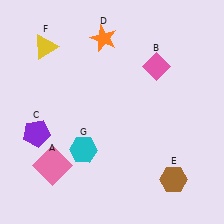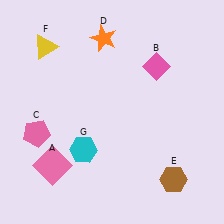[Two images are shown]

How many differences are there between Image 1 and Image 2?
There is 1 difference between the two images.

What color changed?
The pentagon (C) changed from purple in Image 1 to pink in Image 2.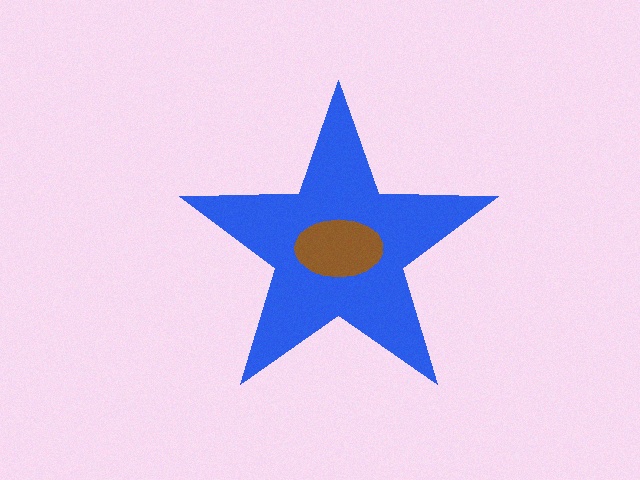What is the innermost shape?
The brown ellipse.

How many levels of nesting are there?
2.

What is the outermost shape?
The blue star.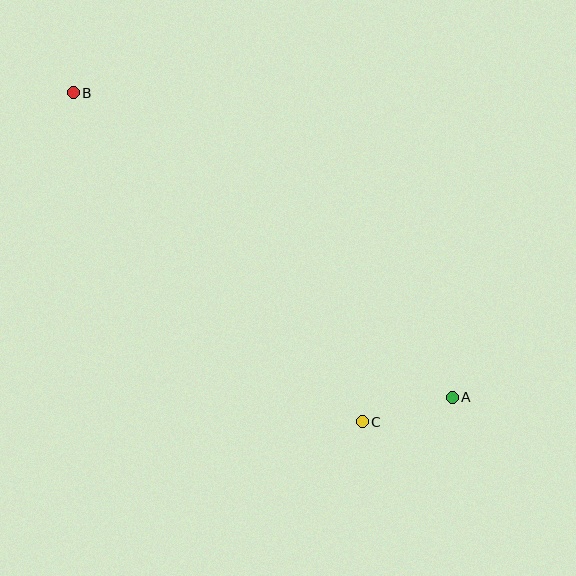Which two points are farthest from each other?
Points A and B are farthest from each other.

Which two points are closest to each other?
Points A and C are closest to each other.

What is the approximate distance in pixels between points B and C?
The distance between B and C is approximately 438 pixels.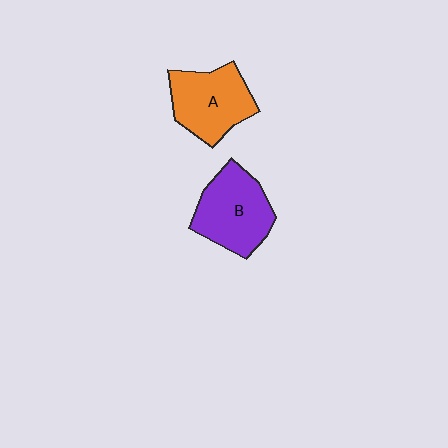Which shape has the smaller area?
Shape A (orange).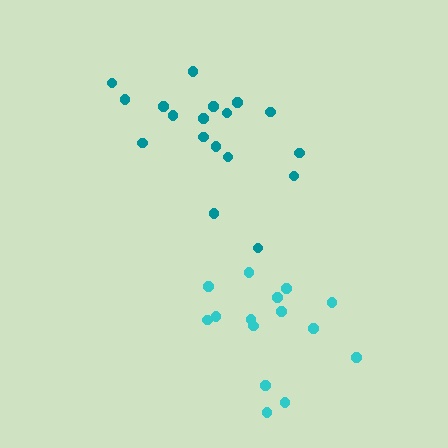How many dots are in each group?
Group 1: 15 dots, Group 2: 18 dots (33 total).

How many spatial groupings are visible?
There are 2 spatial groupings.